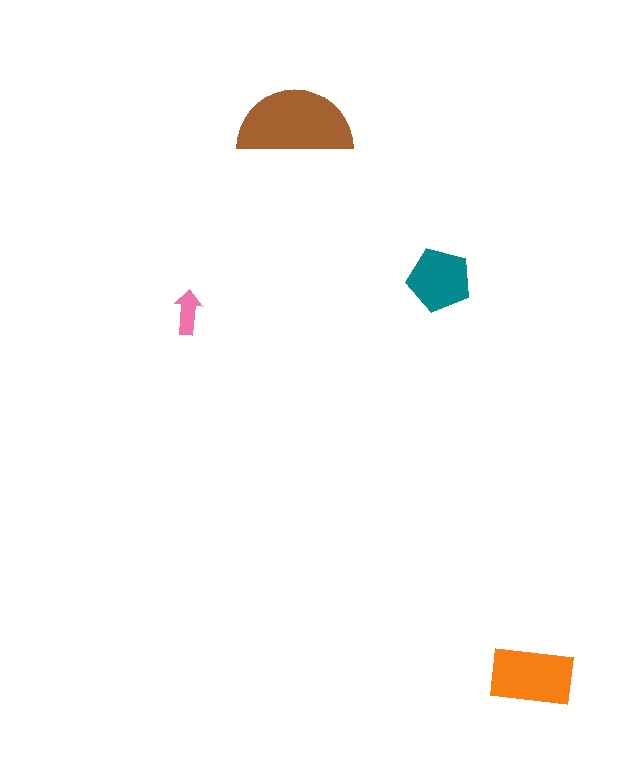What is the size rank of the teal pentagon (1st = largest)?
3rd.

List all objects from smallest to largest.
The pink arrow, the teal pentagon, the orange rectangle, the brown semicircle.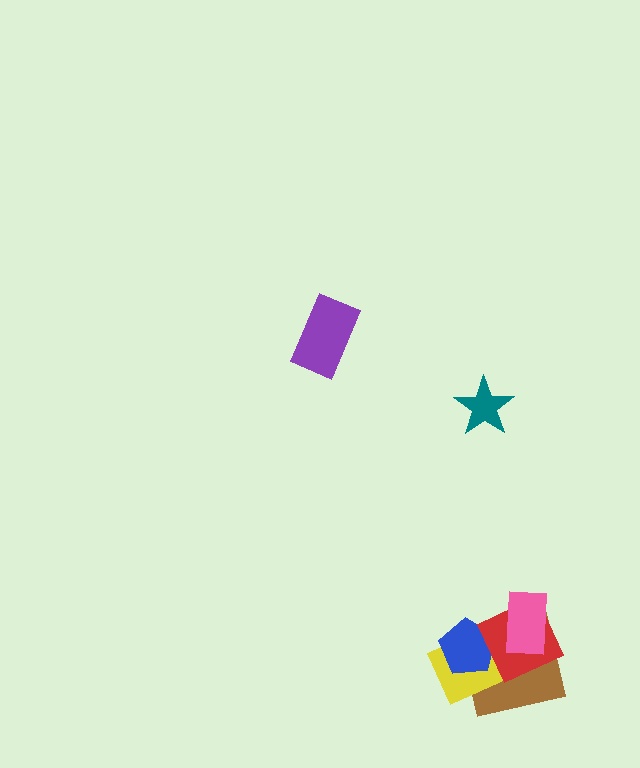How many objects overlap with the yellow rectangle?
4 objects overlap with the yellow rectangle.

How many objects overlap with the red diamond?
4 objects overlap with the red diamond.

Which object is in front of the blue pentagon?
The red diamond is in front of the blue pentagon.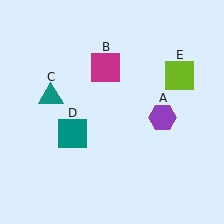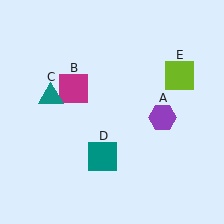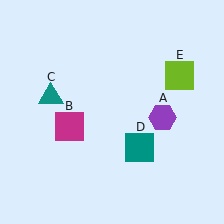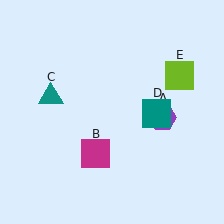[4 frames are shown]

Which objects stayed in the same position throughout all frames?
Purple hexagon (object A) and teal triangle (object C) and lime square (object E) remained stationary.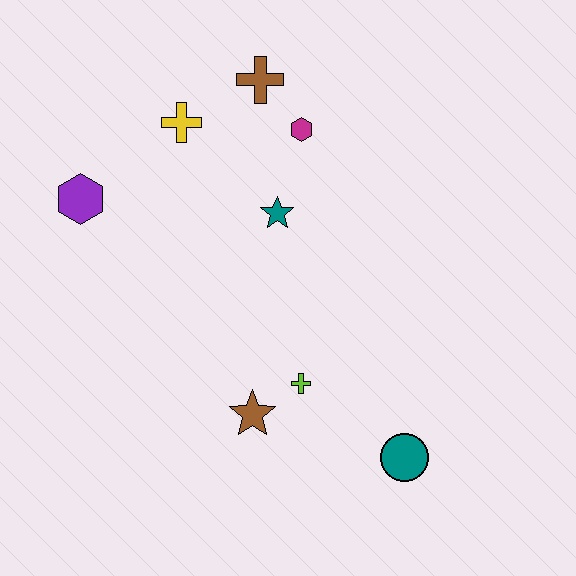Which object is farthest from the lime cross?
The brown cross is farthest from the lime cross.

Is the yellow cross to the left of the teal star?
Yes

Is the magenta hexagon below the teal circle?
No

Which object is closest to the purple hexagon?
The yellow cross is closest to the purple hexagon.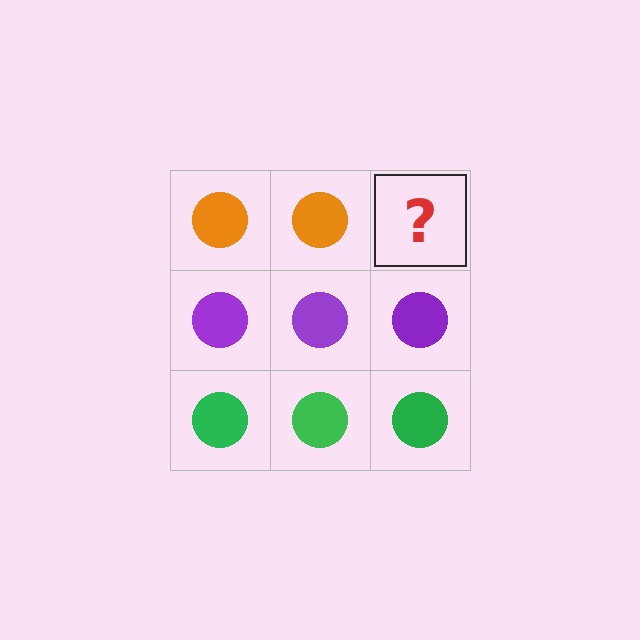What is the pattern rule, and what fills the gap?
The rule is that each row has a consistent color. The gap should be filled with an orange circle.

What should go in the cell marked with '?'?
The missing cell should contain an orange circle.